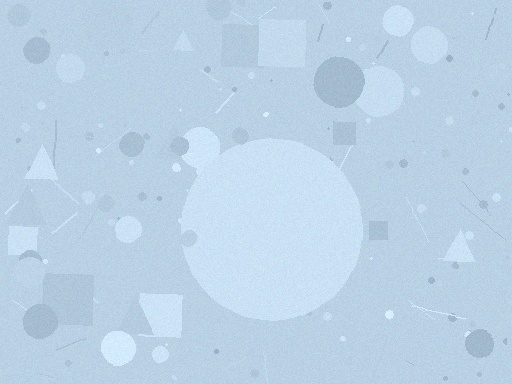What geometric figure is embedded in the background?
A circle is embedded in the background.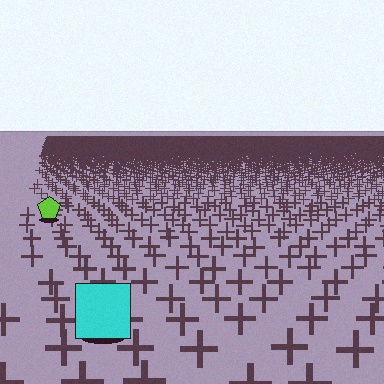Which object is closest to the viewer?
The cyan square is closest. The texture marks near it are larger and more spread out.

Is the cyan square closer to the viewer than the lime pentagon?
Yes. The cyan square is closer — you can tell from the texture gradient: the ground texture is coarser near it.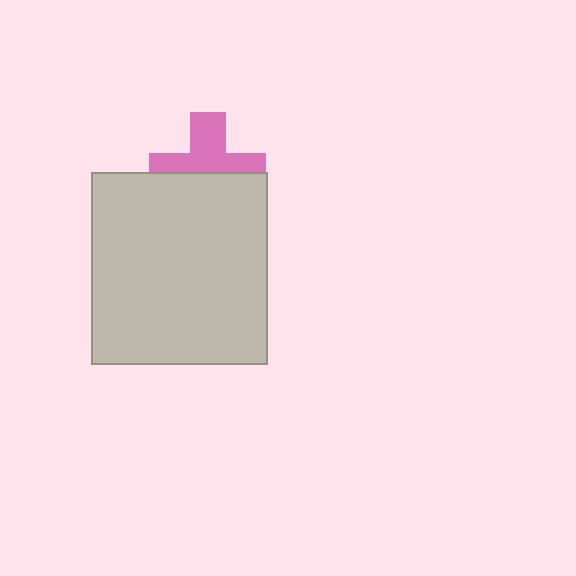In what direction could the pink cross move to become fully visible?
The pink cross could move up. That would shift it out from behind the light gray rectangle entirely.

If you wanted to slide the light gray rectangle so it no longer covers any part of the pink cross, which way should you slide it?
Slide it down — that is the most direct way to separate the two shapes.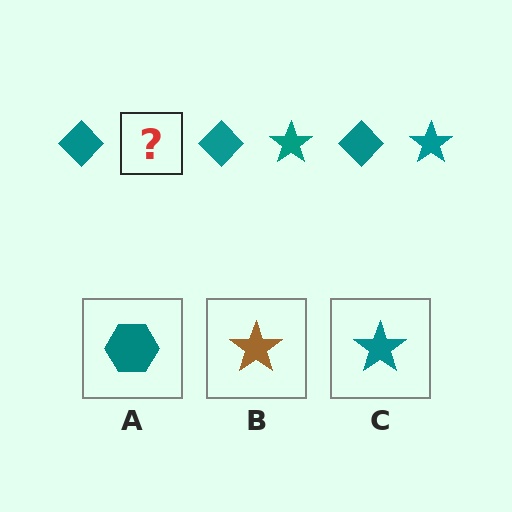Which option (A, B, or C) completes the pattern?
C.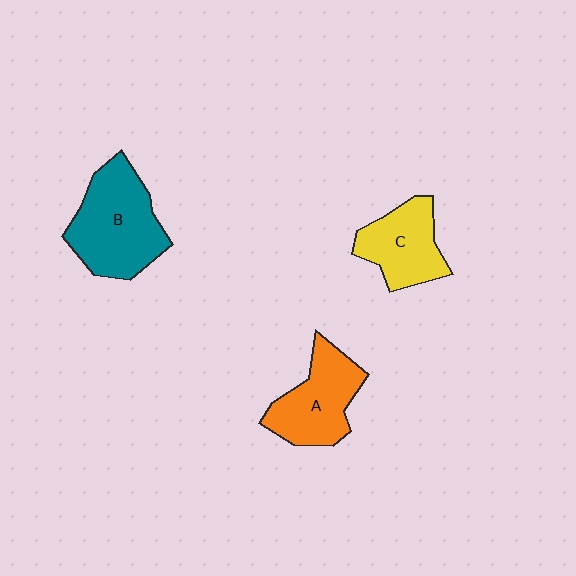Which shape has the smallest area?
Shape C (yellow).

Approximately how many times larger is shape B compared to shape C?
Approximately 1.5 times.